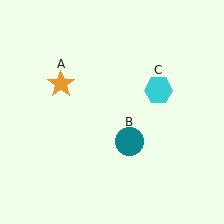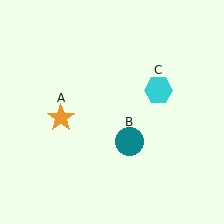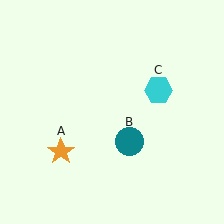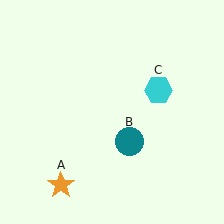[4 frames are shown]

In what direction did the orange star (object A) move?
The orange star (object A) moved down.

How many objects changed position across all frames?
1 object changed position: orange star (object A).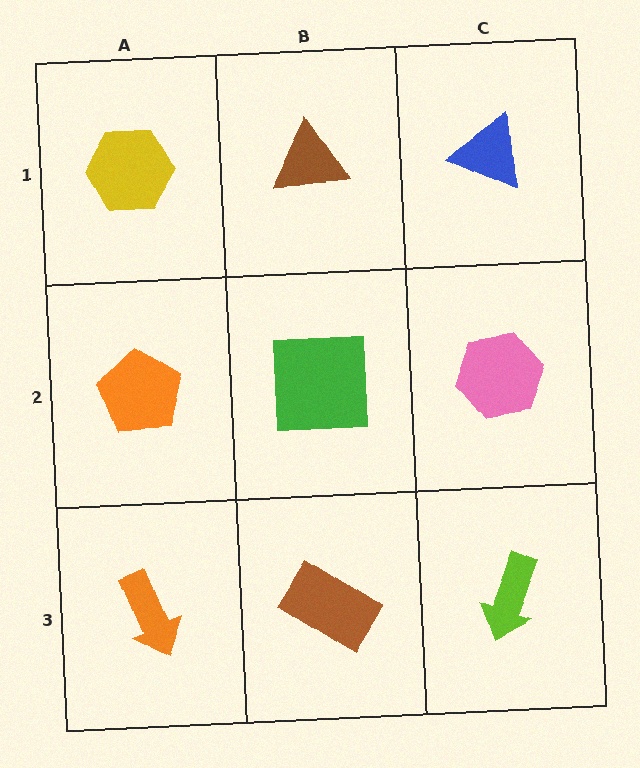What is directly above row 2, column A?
A yellow hexagon.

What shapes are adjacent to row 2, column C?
A blue triangle (row 1, column C), a lime arrow (row 3, column C), a green square (row 2, column B).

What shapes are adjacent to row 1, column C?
A pink hexagon (row 2, column C), a brown triangle (row 1, column B).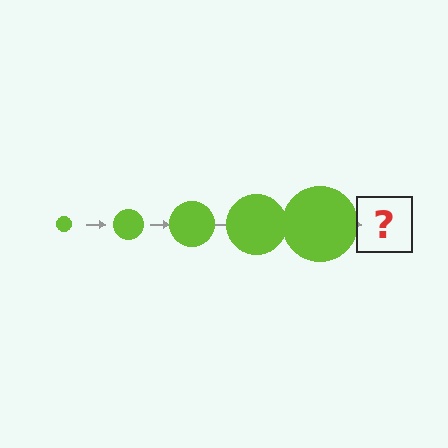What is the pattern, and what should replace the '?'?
The pattern is that the circle gets progressively larger each step. The '?' should be a lime circle, larger than the previous one.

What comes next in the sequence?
The next element should be a lime circle, larger than the previous one.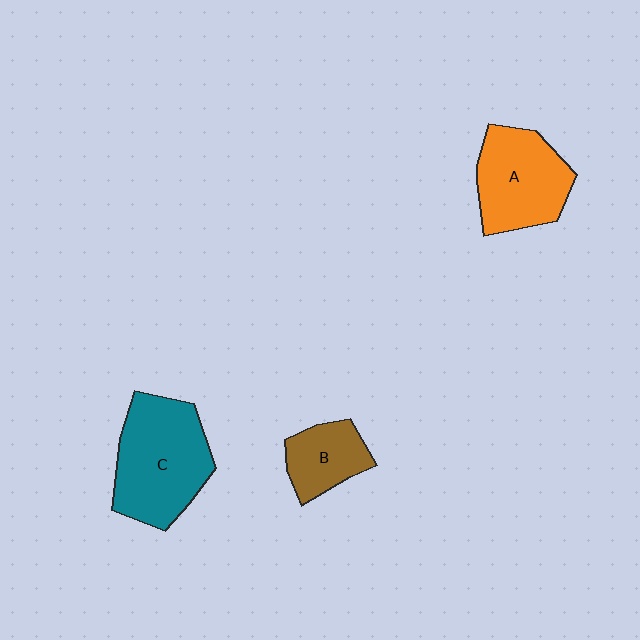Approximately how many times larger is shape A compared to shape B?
Approximately 1.7 times.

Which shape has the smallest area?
Shape B (brown).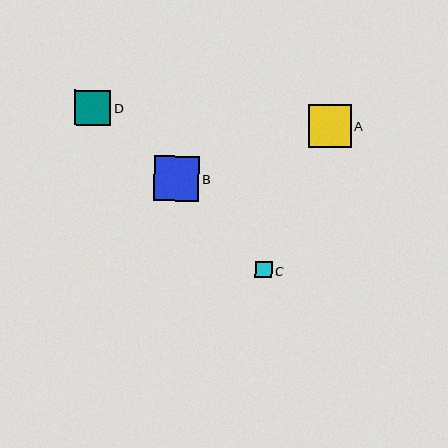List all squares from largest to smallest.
From largest to smallest: B, A, D, C.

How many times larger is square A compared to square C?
Square A is approximately 2.6 times the size of square C.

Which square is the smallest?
Square C is the smallest with a size of approximately 17 pixels.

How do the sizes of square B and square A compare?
Square B and square A are approximately the same size.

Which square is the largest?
Square B is the largest with a size of approximately 45 pixels.